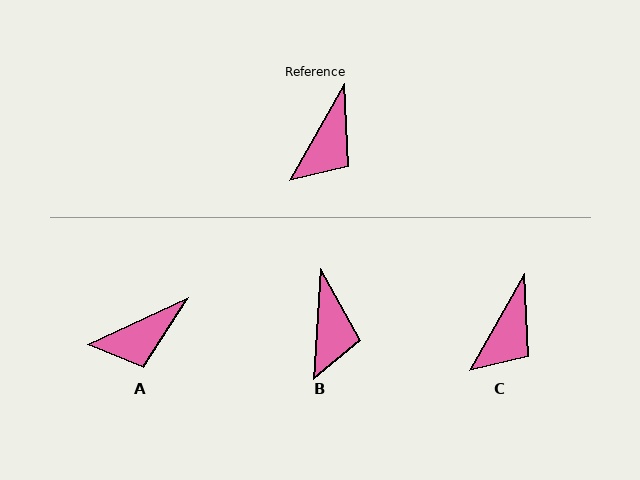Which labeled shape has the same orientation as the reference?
C.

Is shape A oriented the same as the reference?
No, it is off by about 36 degrees.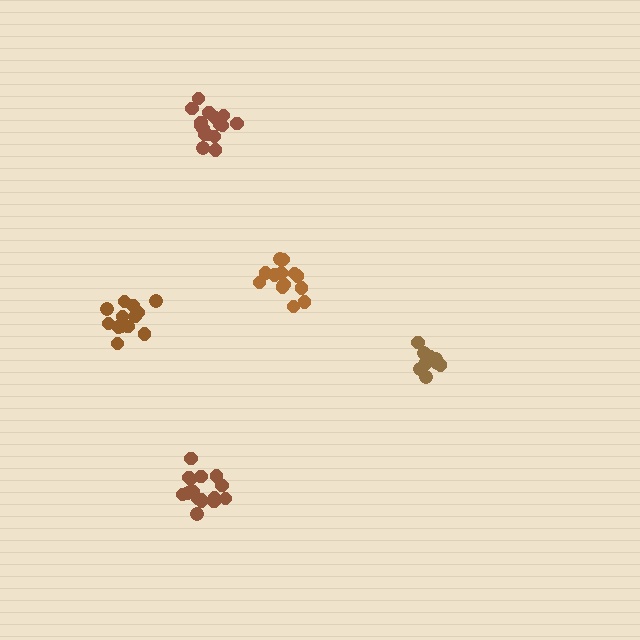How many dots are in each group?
Group 1: 11 dots, Group 2: 13 dots, Group 3: 13 dots, Group 4: 16 dots, Group 5: 16 dots (69 total).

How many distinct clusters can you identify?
There are 5 distinct clusters.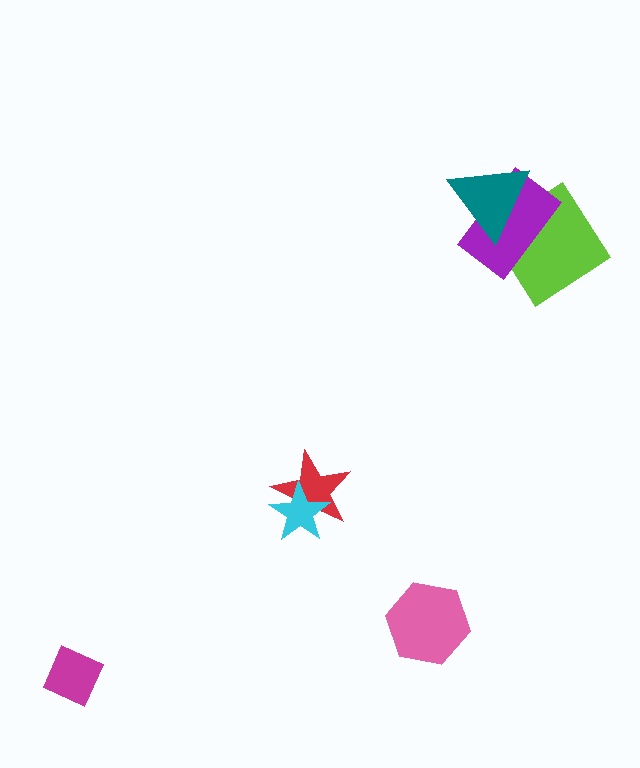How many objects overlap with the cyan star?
1 object overlaps with the cyan star.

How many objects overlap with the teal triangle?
2 objects overlap with the teal triangle.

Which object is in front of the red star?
The cyan star is in front of the red star.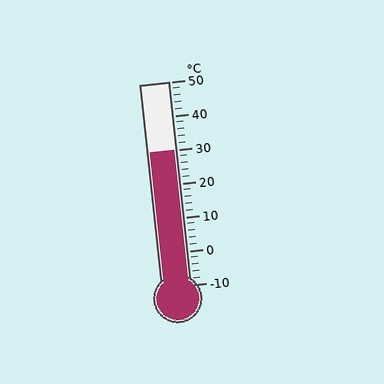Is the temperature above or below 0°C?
The temperature is above 0°C.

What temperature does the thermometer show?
The thermometer shows approximately 30°C.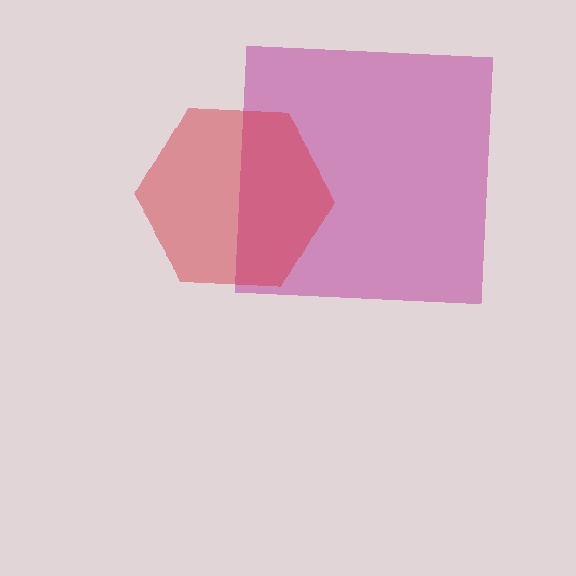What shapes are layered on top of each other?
The layered shapes are: a magenta square, a red hexagon.